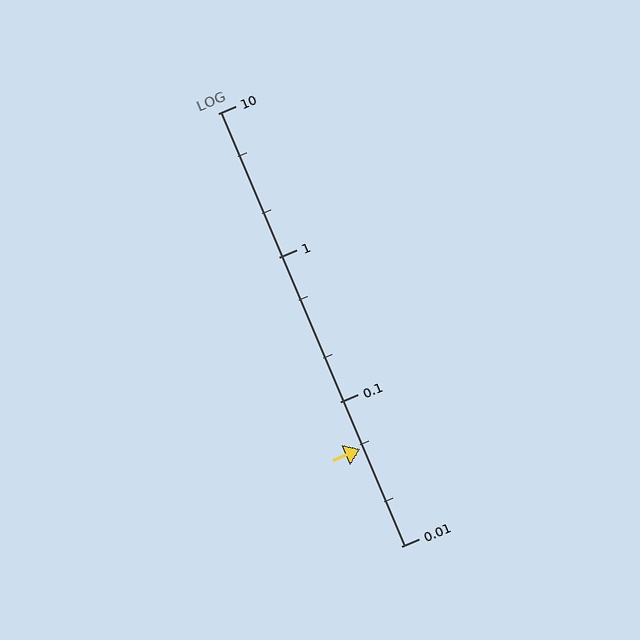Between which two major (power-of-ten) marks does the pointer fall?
The pointer is between 0.01 and 0.1.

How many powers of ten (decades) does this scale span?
The scale spans 3 decades, from 0.01 to 10.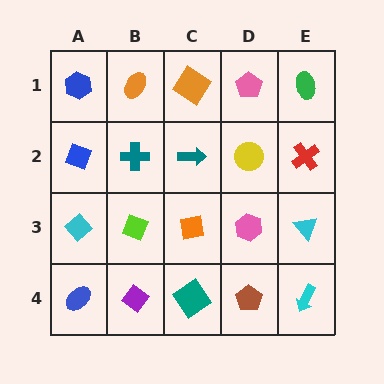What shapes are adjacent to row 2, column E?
A green ellipse (row 1, column E), a cyan triangle (row 3, column E), a yellow circle (row 2, column D).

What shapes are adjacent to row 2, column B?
An orange ellipse (row 1, column B), a lime diamond (row 3, column B), a blue diamond (row 2, column A), a teal arrow (row 2, column C).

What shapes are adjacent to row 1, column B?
A teal cross (row 2, column B), a blue hexagon (row 1, column A), an orange diamond (row 1, column C).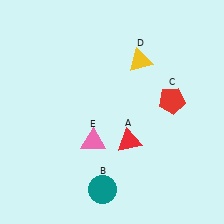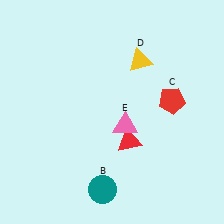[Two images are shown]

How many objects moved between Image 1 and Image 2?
1 object moved between the two images.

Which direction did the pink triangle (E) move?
The pink triangle (E) moved right.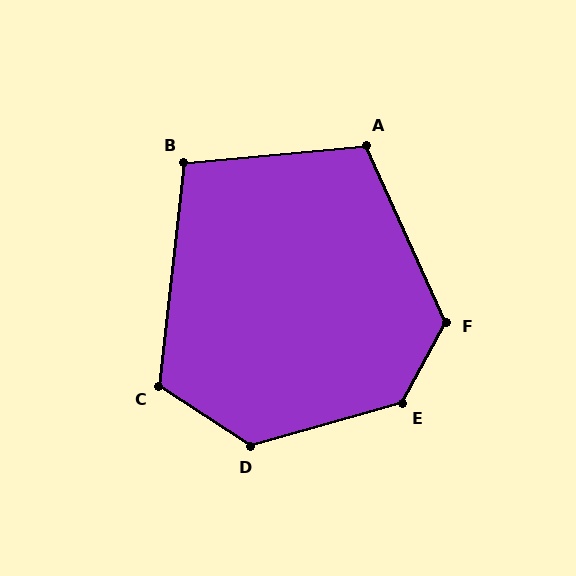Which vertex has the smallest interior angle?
B, at approximately 102 degrees.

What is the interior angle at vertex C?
Approximately 117 degrees (obtuse).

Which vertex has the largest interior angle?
E, at approximately 134 degrees.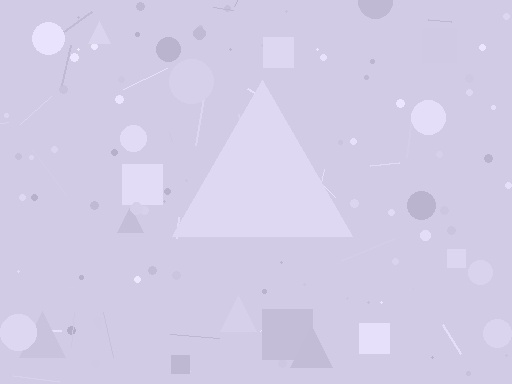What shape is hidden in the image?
A triangle is hidden in the image.